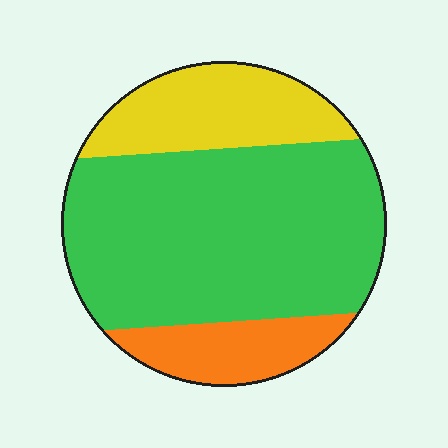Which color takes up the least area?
Orange, at roughly 15%.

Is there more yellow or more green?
Green.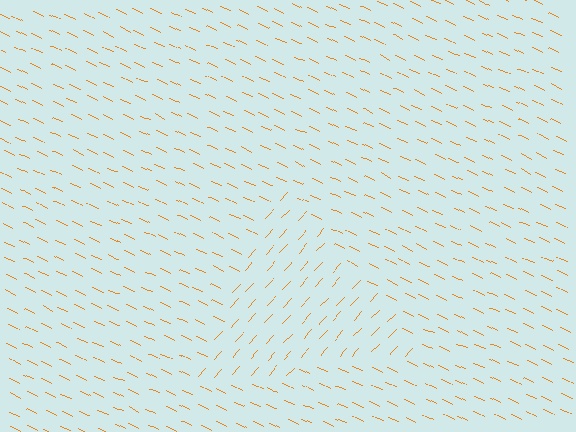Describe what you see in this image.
The image is filled with small orange line segments. A triangle region in the image has lines oriented differently from the surrounding lines, creating a visible texture boundary.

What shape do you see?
I see a triangle.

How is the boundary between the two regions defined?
The boundary is defined purely by a change in line orientation (approximately 72 degrees difference). All lines are the same color and thickness.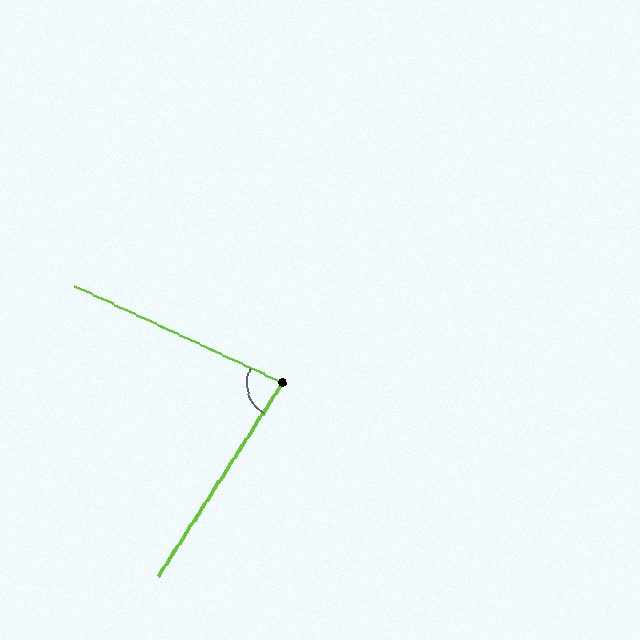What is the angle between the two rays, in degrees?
Approximately 82 degrees.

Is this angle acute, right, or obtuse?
It is acute.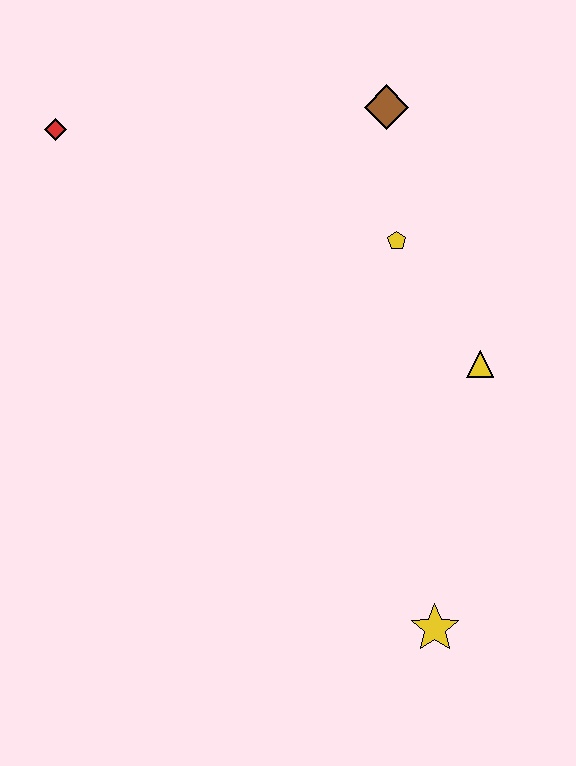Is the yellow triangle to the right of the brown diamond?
Yes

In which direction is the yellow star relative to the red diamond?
The yellow star is below the red diamond.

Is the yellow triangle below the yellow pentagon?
Yes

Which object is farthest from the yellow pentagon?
The yellow star is farthest from the yellow pentagon.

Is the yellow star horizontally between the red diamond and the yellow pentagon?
No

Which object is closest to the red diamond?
The brown diamond is closest to the red diamond.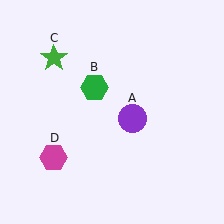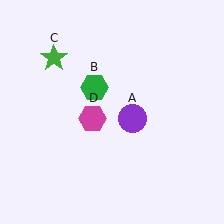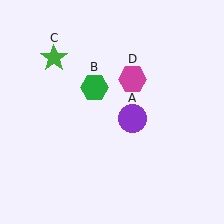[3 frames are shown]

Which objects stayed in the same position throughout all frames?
Purple circle (object A) and green hexagon (object B) and green star (object C) remained stationary.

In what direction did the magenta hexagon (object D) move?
The magenta hexagon (object D) moved up and to the right.